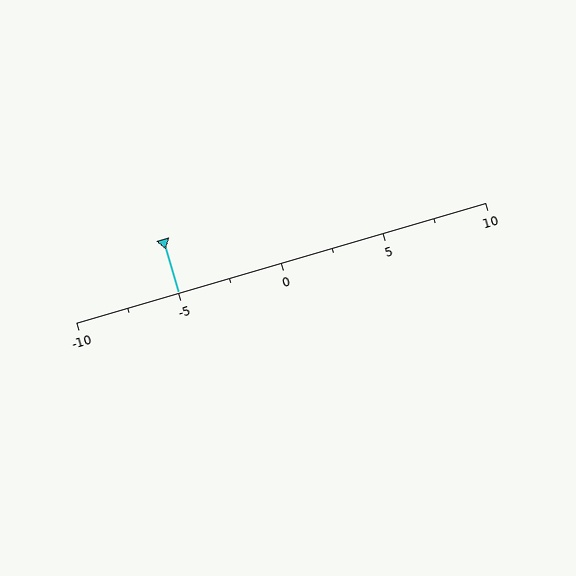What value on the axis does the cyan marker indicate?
The marker indicates approximately -5.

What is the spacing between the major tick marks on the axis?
The major ticks are spaced 5 apart.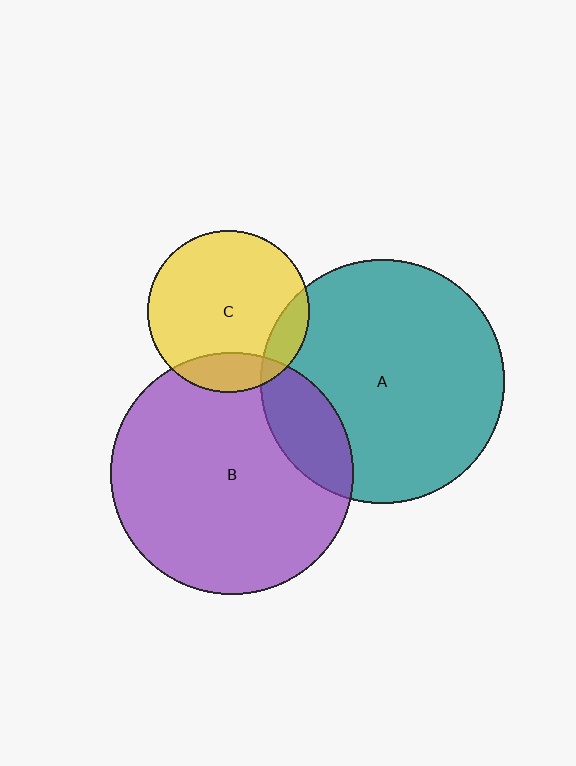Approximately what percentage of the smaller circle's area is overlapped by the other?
Approximately 10%.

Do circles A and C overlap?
Yes.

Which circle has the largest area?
Circle A (teal).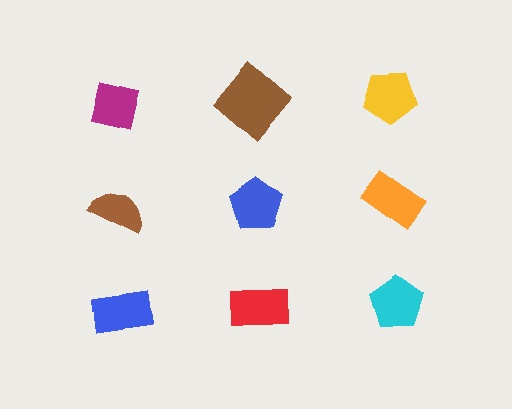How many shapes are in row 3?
3 shapes.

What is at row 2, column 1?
A brown semicircle.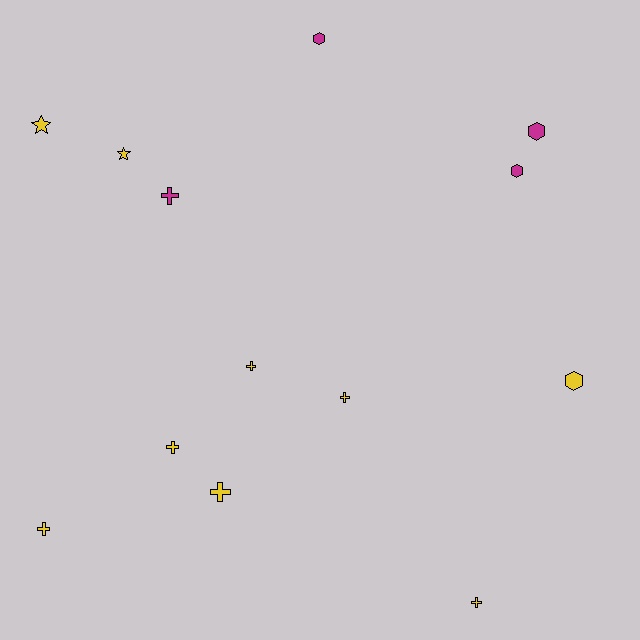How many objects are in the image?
There are 13 objects.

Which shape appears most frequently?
Cross, with 7 objects.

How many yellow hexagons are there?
There is 1 yellow hexagon.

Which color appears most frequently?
Yellow, with 9 objects.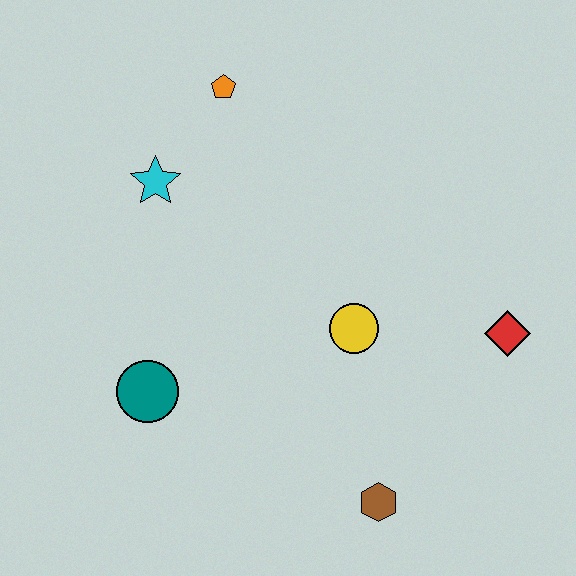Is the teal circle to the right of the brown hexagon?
No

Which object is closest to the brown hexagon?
The yellow circle is closest to the brown hexagon.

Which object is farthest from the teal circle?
The red diamond is farthest from the teal circle.